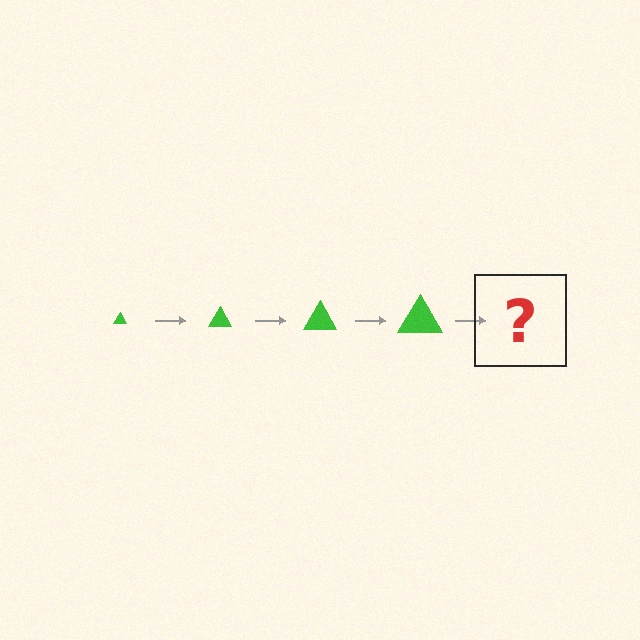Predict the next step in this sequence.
The next step is a green triangle, larger than the previous one.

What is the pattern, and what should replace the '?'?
The pattern is that the triangle gets progressively larger each step. The '?' should be a green triangle, larger than the previous one.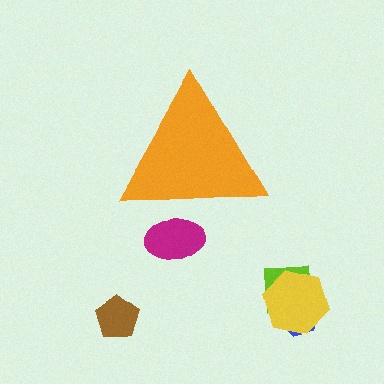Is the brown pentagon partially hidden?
No, the brown pentagon is fully visible.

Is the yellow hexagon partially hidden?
No, the yellow hexagon is fully visible.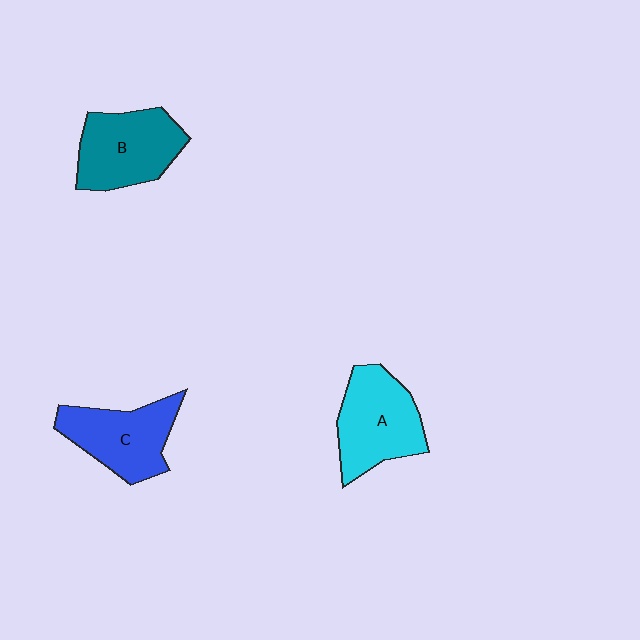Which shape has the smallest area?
Shape C (blue).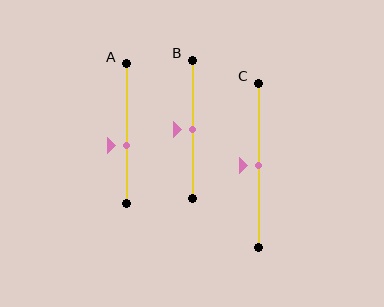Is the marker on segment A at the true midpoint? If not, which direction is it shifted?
No, the marker on segment A is shifted downward by about 8% of the segment length.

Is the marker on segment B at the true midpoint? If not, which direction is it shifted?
Yes, the marker on segment B is at the true midpoint.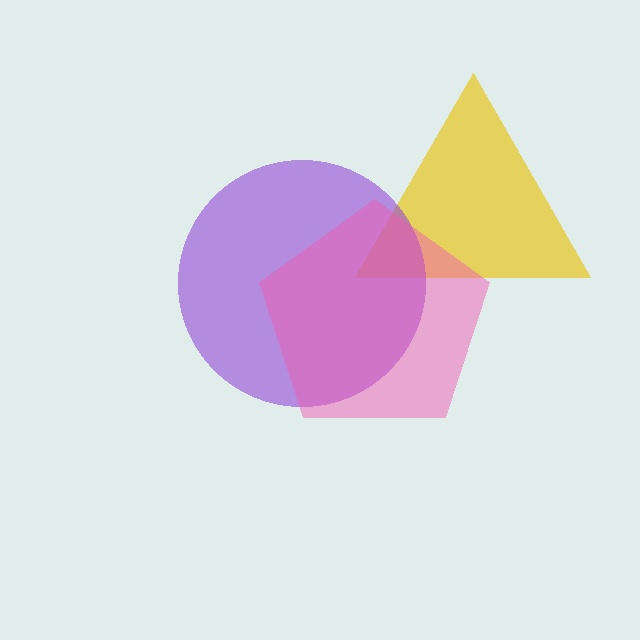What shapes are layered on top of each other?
The layered shapes are: a yellow triangle, a purple circle, a pink pentagon.